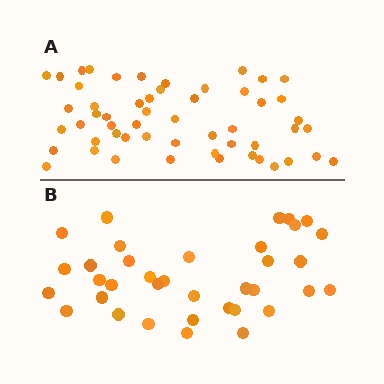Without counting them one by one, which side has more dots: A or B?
Region A (the top region) has more dots.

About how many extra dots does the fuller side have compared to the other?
Region A has approximately 20 more dots than region B.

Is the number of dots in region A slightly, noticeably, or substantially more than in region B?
Region A has substantially more. The ratio is roughly 1.5 to 1.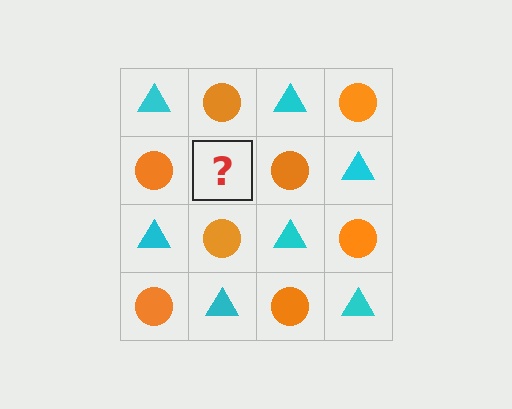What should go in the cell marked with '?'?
The missing cell should contain a cyan triangle.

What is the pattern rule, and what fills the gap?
The rule is that it alternates cyan triangle and orange circle in a checkerboard pattern. The gap should be filled with a cyan triangle.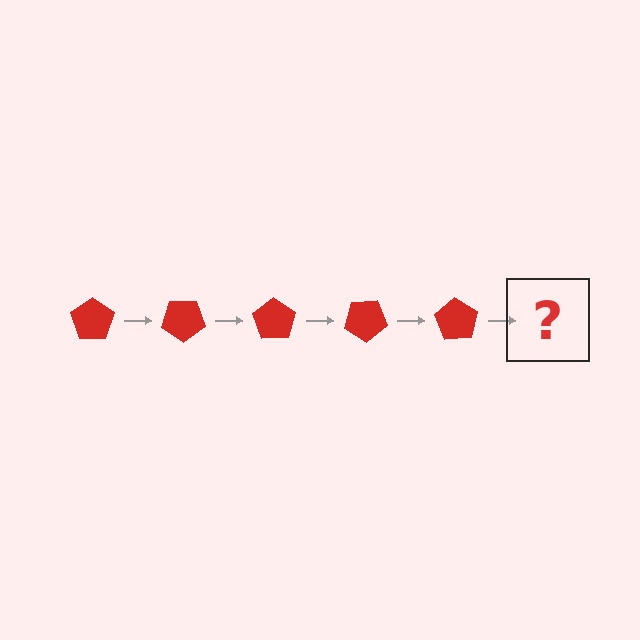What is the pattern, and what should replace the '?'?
The pattern is that the pentagon rotates 35 degrees each step. The '?' should be a red pentagon rotated 175 degrees.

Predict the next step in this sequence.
The next step is a red pentagon rotated 175 degrees.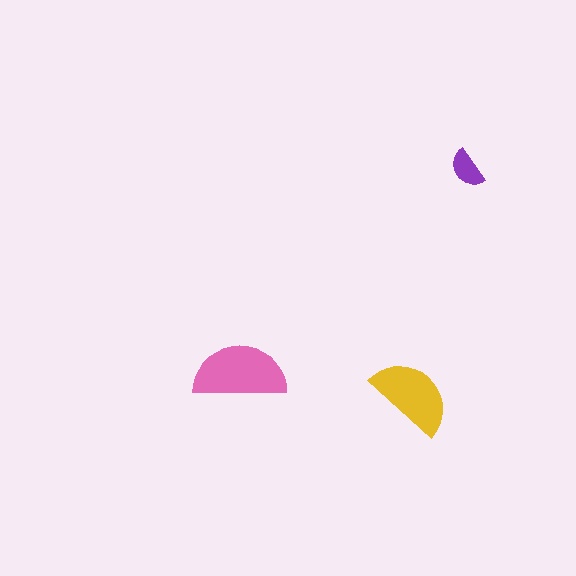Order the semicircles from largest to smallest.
the pink one, the yellow one, the purple one.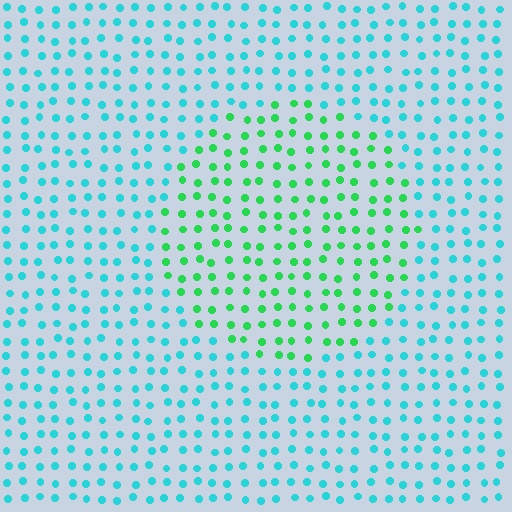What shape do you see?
I see a circle.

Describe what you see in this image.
The image is filled with small cyan elements in a uniform arrangement. A circle-shaped region is visible where the elements are tinted to a slightly different hue, forming a subtle color boundary.